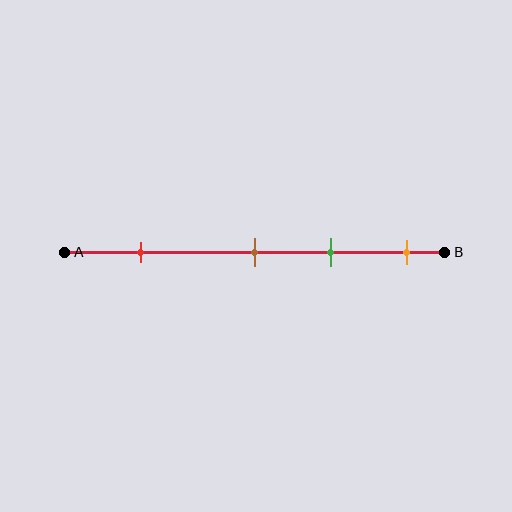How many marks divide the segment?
There are 4 marks dividing the segment.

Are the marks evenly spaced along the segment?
No, the marks are not evenly spaced.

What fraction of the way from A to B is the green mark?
The green mark is approximately 70% (0.7) of the way from A to B.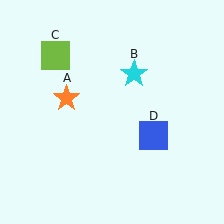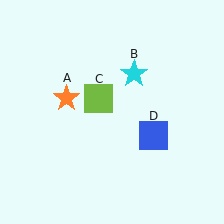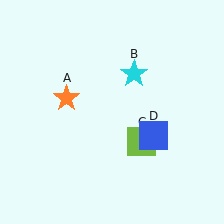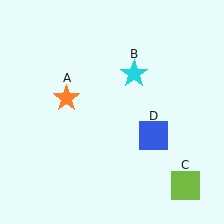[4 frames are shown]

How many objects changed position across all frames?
1 object changed position: lime square (object C).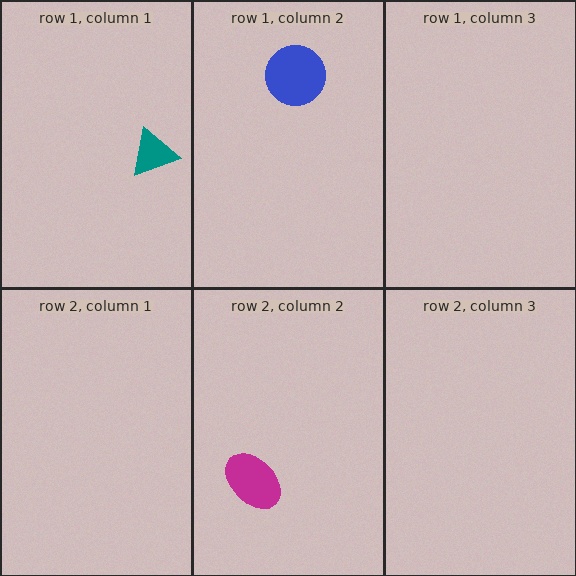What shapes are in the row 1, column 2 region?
The blue circle.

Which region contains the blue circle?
The row 1, column 2 region.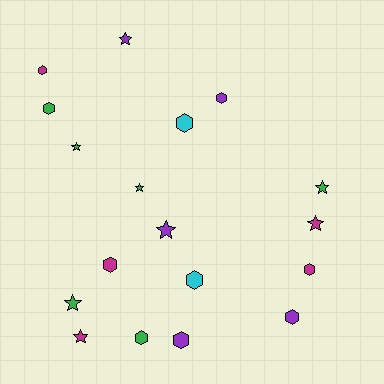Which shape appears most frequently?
Hexagon, with 10 objects.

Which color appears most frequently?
Green, with 6 objects.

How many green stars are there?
There are 4 green stars.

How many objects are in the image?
There are 18 objects.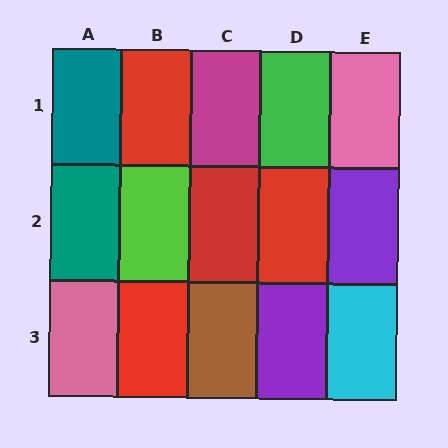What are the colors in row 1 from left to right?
Teal, red, magenta, green, pink.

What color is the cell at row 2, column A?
Teal.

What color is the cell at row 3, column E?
Cyan.